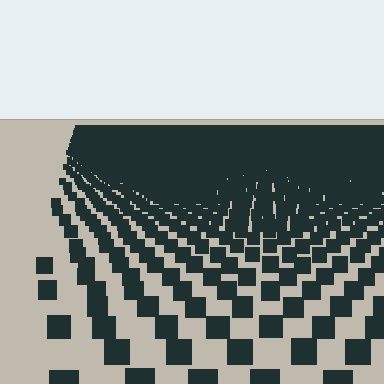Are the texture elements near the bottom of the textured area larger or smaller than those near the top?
Larger. Near the bottom, elements are closer to the viewer and appear at a bigger on-screen size.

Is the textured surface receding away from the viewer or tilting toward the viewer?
The surface is receding away from the viewer. Texture elements get smaller and denser toward the top.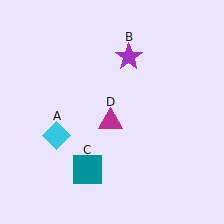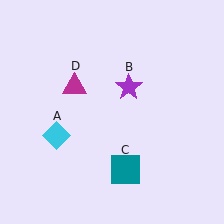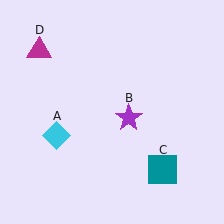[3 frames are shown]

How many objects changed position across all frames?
3 objects changed position: purple star (object B), teal square (object C), magenta triangle (object D).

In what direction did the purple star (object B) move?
The purple star (object B) moved down.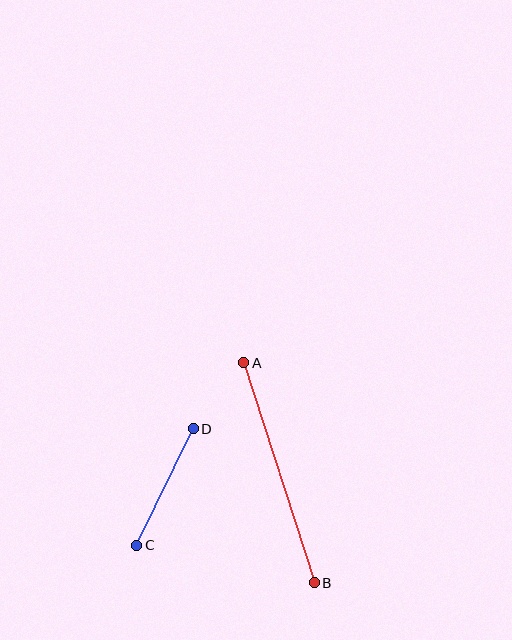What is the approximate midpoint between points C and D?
The midpoint is at approximately (165, 487) pixels.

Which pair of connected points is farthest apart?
Points A and B are farthest apart.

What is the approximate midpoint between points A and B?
The midpoint is at approximately (279, 473) pixels.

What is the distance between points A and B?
The distance is approximately 231 pixels.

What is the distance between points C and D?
The distance is approximately 129 pixels.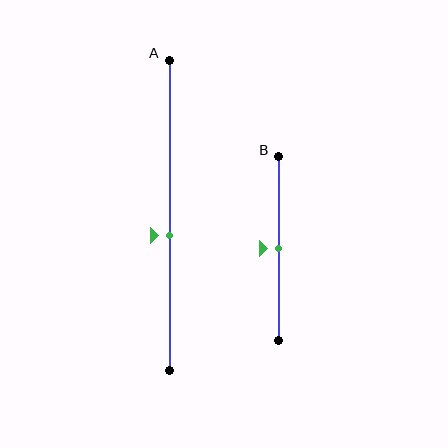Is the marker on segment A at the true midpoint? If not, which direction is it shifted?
No, the marker on segment A is shifted downward by about 6% of the segment length.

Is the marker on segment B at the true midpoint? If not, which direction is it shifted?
Yes, the marker on segment B is at the true midpoint.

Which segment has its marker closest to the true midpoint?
Segment B has its marker closest to the true midpoint.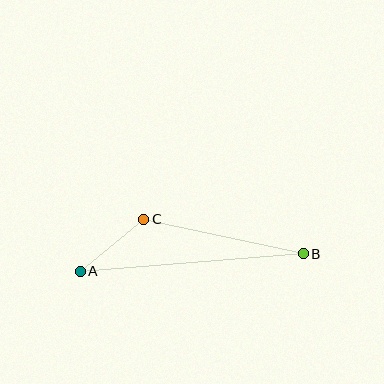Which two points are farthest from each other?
Points A and B are farthest from each other.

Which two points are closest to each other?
Points A and C are closest to each other.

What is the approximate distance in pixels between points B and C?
The distance between B and C is approximately 163 pixels.